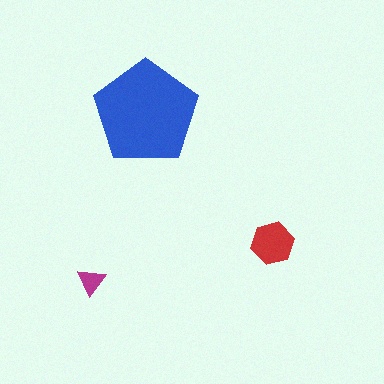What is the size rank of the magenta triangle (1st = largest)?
3rd.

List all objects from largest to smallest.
The blue pentagon, the red hexagon, the magenta triangle.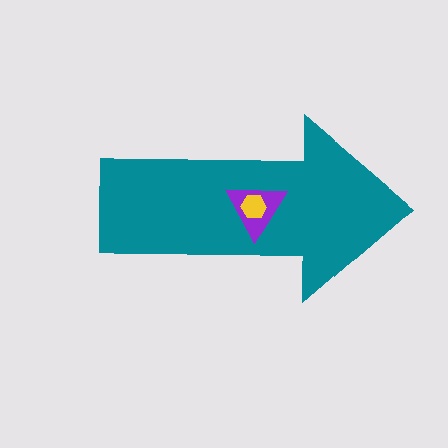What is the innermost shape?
The yellow hexagon.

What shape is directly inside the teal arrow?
The purple triangle.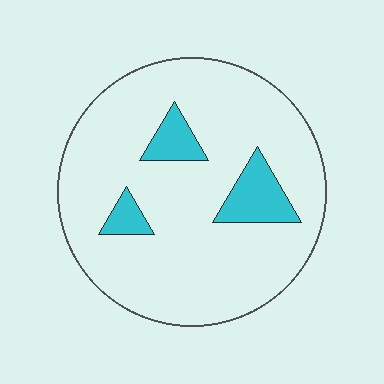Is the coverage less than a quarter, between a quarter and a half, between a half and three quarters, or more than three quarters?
Less than a quarter.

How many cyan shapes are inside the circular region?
3.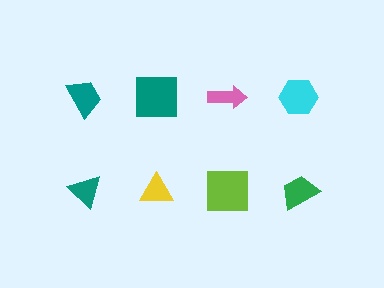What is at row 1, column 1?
A teal trapezoid.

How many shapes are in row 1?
4 shapes.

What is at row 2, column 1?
A teal triangle.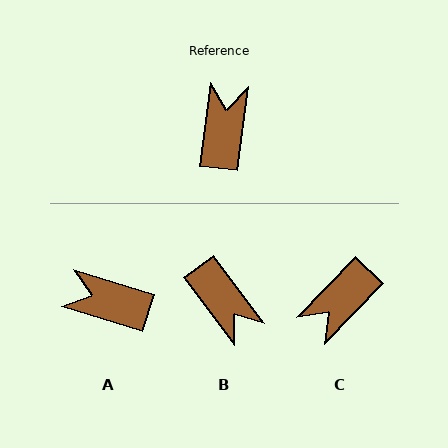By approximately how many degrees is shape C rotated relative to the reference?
Approximately 143 degrees counter-clockwise.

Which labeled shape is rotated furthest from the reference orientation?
C, about 143 degrees away.